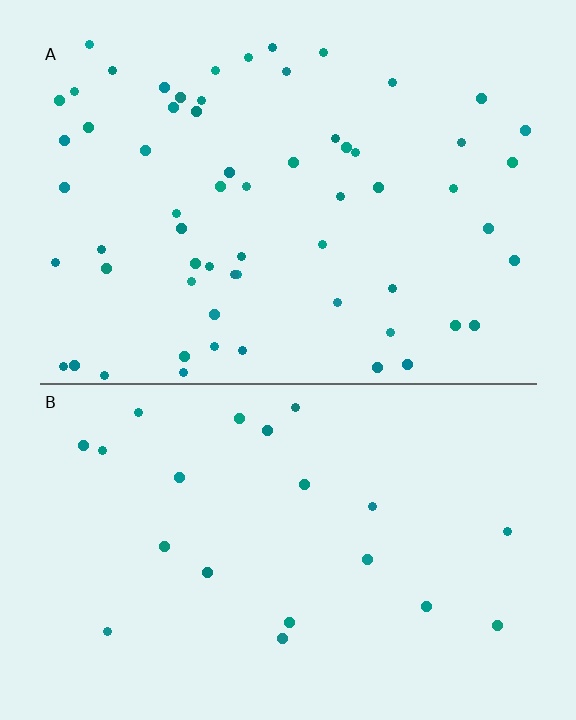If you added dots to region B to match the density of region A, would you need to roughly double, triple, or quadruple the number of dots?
Approximately triple.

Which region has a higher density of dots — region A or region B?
A (the top).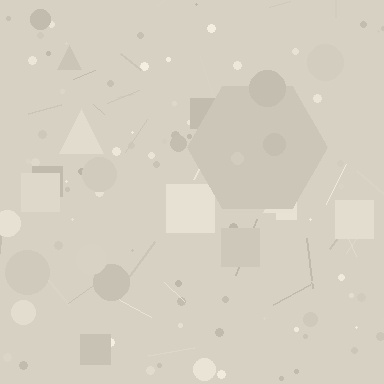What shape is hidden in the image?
A hexagon is hidden in the image.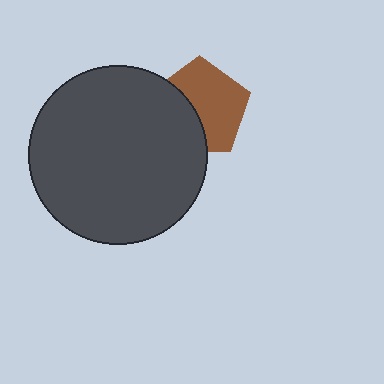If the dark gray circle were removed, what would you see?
You would see the complete brown pentagon.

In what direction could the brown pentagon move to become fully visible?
The brown pentagon could move right. That would shift it out from behind the dark gray circle entirely.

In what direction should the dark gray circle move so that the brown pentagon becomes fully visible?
The dark gray circle should move left. That is the shortest direction to clear the overlap and leave the brown pentagon fully visible.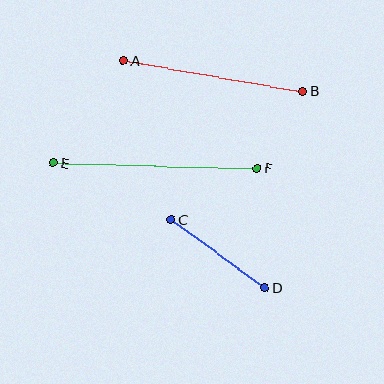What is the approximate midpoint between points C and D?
The midpoint is at approximately (218, 253) pixels.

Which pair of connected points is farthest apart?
Points E and F are farthest apart.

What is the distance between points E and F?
The distance is approximately 204 pixels.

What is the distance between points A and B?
The distance is approximately 182 pixels.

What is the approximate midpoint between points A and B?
The midpoint is at approximately (213, 76) pixels.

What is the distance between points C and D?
The distance is approximately 116 pixels.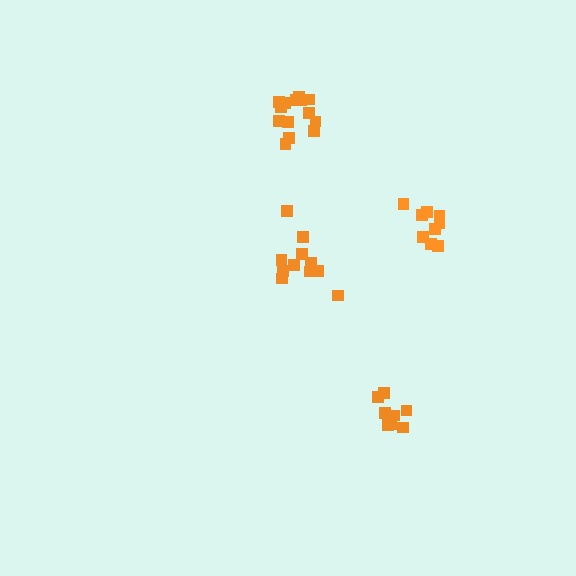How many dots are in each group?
Group 1: 14 dots, Group 2: 9 dots, Group 3: 11 dots, Group 4: 9 dots (43 total).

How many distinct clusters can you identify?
There are 4 distinct clusters.